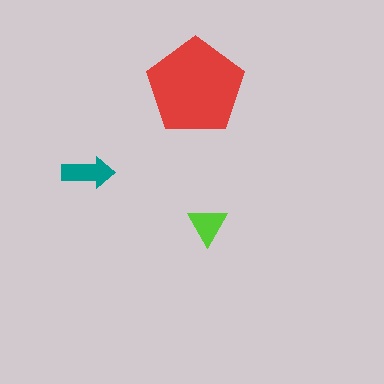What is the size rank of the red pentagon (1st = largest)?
1st.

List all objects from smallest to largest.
The lime triangle, the teal arrow, the red pentagon.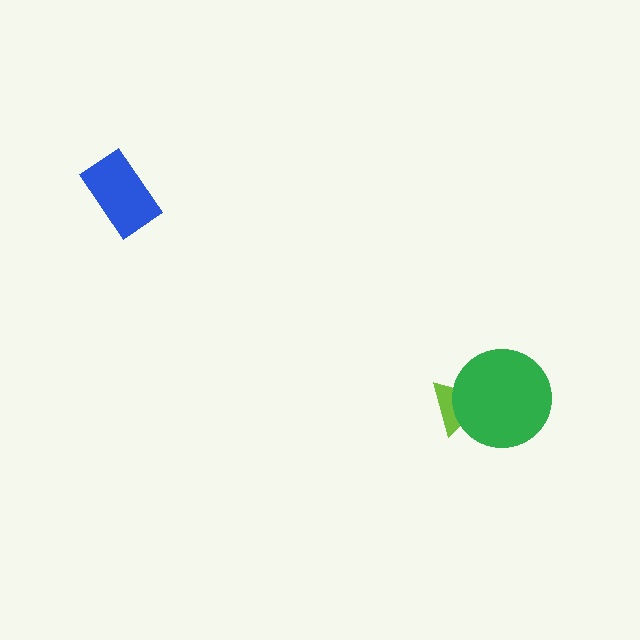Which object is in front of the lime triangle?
The green circle is in front of the lime triangle.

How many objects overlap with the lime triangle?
1 object overlaps with the lime triangle.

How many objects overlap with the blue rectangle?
0 objects overlap with the blue rectangle.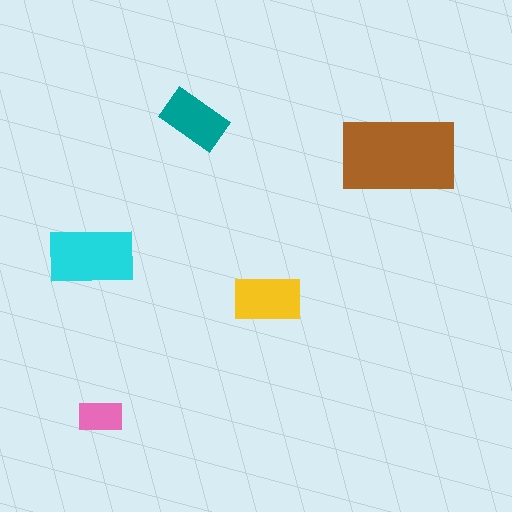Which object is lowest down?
The pink rectangle is bottommost.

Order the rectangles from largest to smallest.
the brown one, the cyan one, the yellow one, the teal one, the pink one.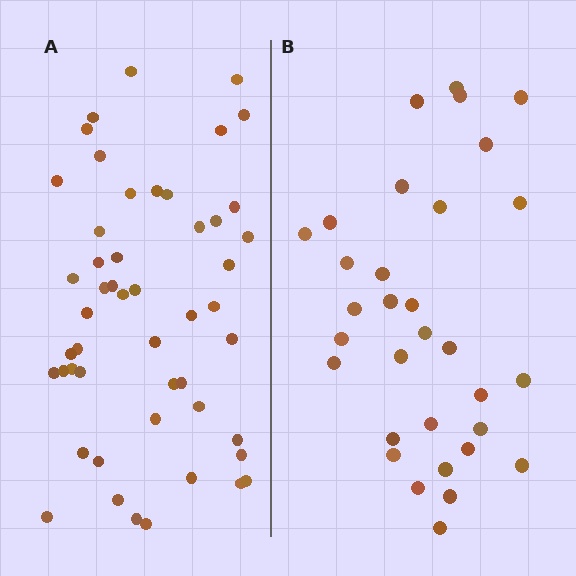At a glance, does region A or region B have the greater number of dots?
Region A (the left region) has more dots.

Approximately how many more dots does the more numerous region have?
Region A has approximately 20 more dots than region B.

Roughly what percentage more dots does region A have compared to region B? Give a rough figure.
About 55% more.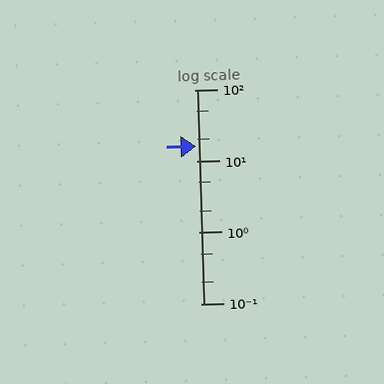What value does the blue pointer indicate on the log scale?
The pointer indicates approximately 16.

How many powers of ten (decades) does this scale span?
The scale spans 3 decades, from 0.1 to 100.